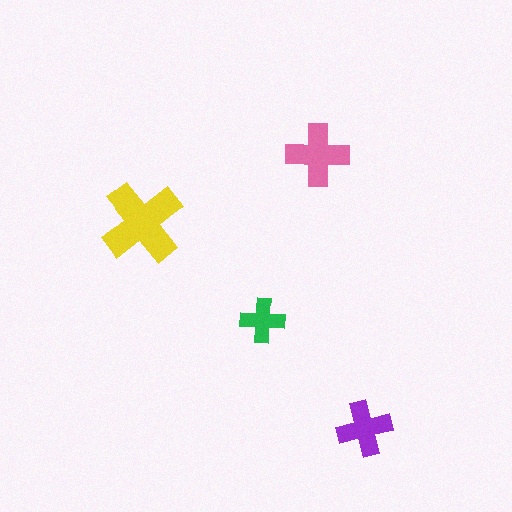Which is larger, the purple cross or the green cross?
The purple one.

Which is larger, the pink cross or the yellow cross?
The yellow one.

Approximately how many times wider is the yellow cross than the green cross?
About 2 times wider.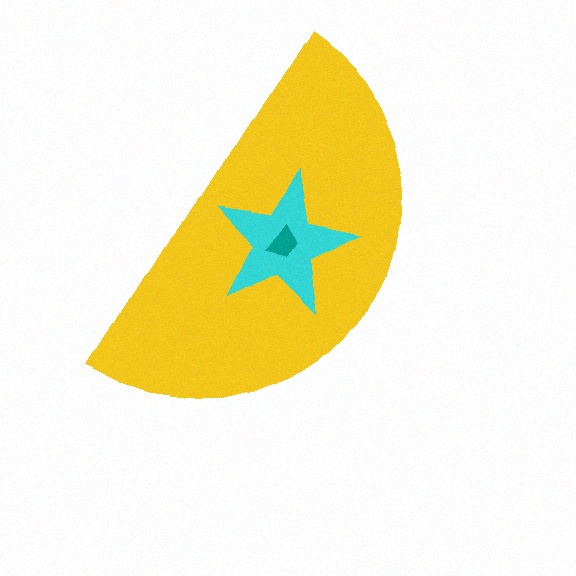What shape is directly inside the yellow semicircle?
The cyan star.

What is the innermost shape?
The teal trapezoid.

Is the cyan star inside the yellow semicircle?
Yes.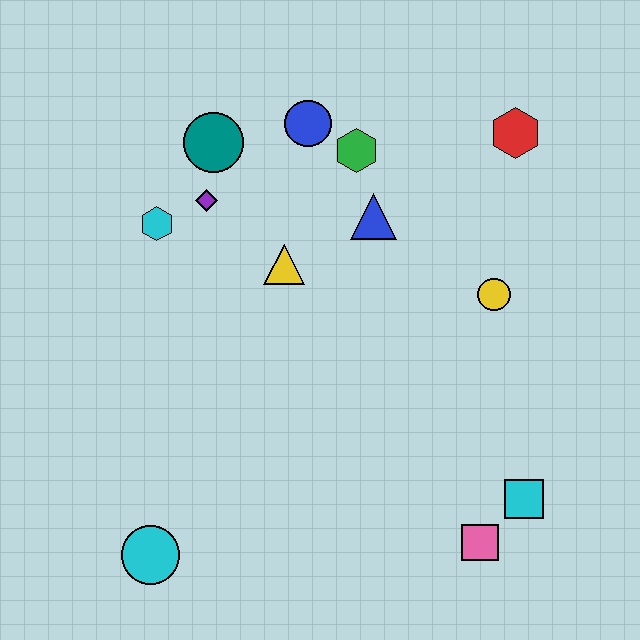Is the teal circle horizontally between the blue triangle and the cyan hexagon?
Yes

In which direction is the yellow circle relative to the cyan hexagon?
The yellow circle is to the right of the cyan hexagon.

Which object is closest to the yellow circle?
The blue triangle is closest to the yellow circle.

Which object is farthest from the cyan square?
The teal circle is farthest from the cyan square.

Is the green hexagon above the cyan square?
Yes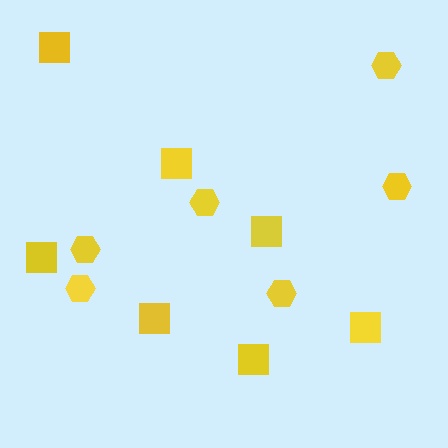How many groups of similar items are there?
There are 2 groups: one group of squares (7) and one group of hexagons (6).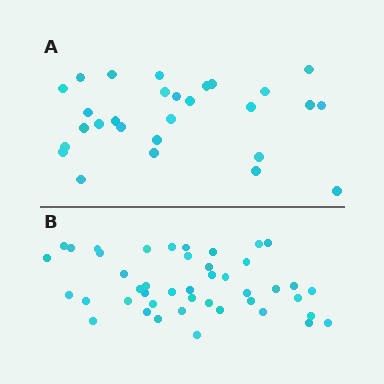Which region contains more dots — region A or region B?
Region B (the bottom region) has more dots.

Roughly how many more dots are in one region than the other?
Region B has approximately 15 more dots than region A.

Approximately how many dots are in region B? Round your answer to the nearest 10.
About 40 dots. (The exact count is 44, which rounds to 40.)